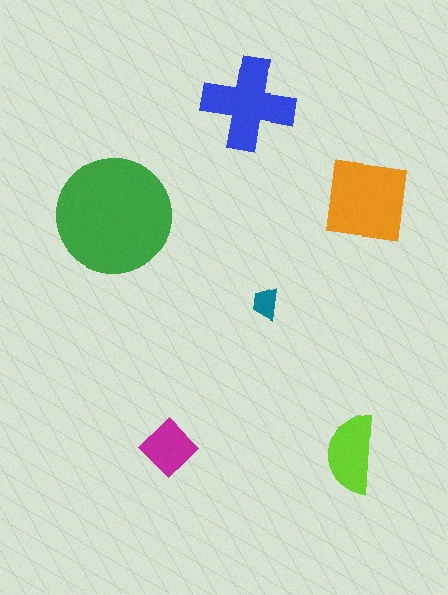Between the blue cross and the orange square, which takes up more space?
The orange square.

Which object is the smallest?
The teal trapezoid.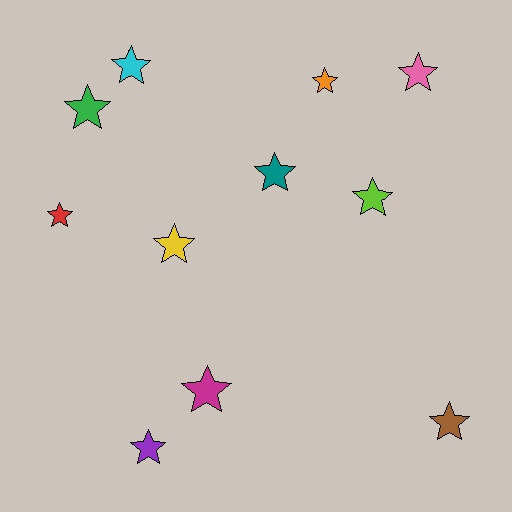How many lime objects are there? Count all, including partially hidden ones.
There is 1 lime object.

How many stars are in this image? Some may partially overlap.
There are 11 stars.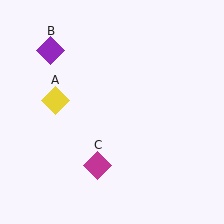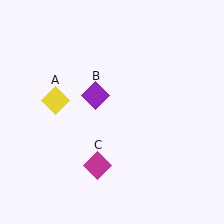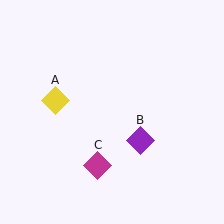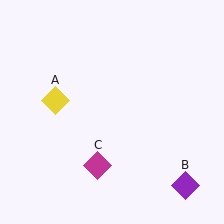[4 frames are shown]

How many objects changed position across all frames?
1 object changed position: purple diamond (object B).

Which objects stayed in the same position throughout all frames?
Yellow diamond (object A) and magenta diamond (object C) remained stationary.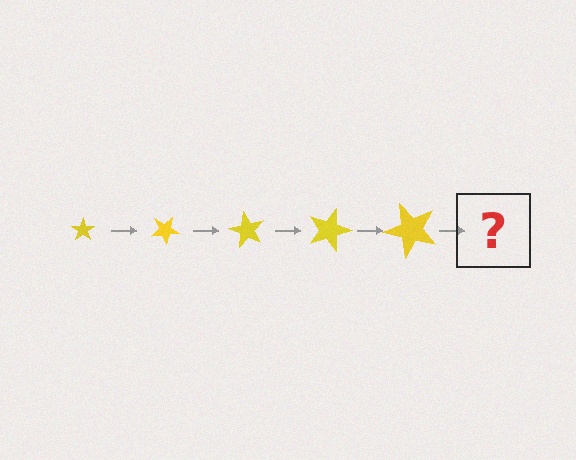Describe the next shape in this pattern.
It should be a star, larger than the previous one and rotated 150 degrees from the start.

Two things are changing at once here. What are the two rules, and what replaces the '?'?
The two rules are that the star grows larger each step and it rotates 30 degrees each step. The '?' should be a star, larger than the previous one and rotated 150 degrees from the start.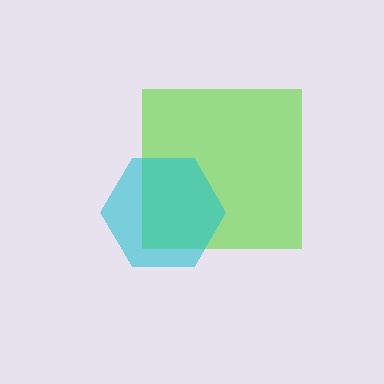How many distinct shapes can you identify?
There are 2 distinct shapes: a lime square, a cyan hexagon.